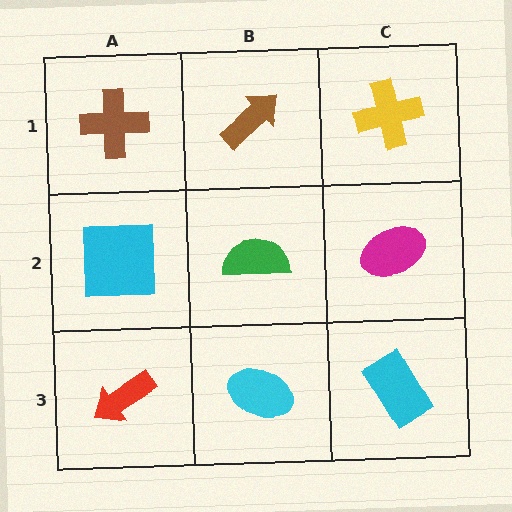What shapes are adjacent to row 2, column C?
A yellow cross (row 1, column C), a cyan rectangle (row 3, column C), a green semicircle (row 2, column B).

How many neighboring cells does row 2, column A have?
3.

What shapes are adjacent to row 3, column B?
A green semicircle (row 2, column B), a red arrow (row 3, column A), a cyan rectangle (row 3, column C).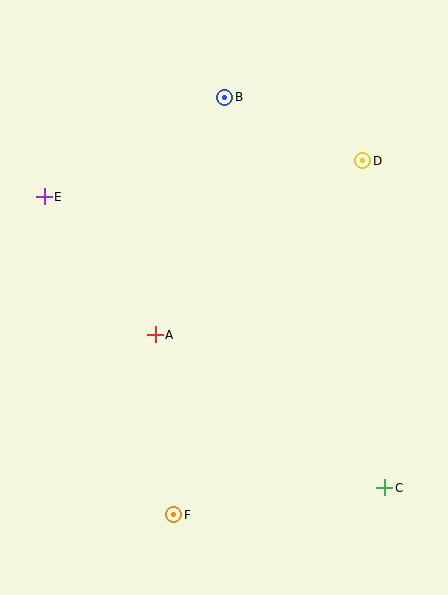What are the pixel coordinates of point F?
Point F is at (174, 515).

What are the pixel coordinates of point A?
Point A is at (155, 335).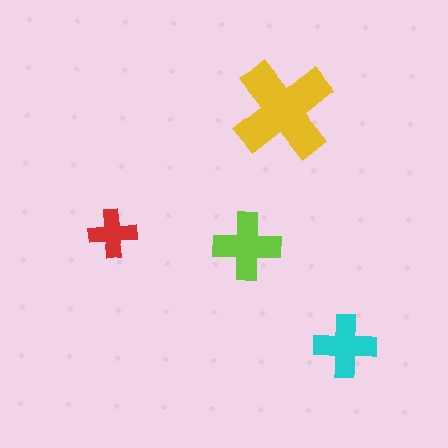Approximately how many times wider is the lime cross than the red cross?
About 1.5 times wider.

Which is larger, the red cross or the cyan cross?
The cyan one.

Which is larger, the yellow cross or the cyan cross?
The yellow one.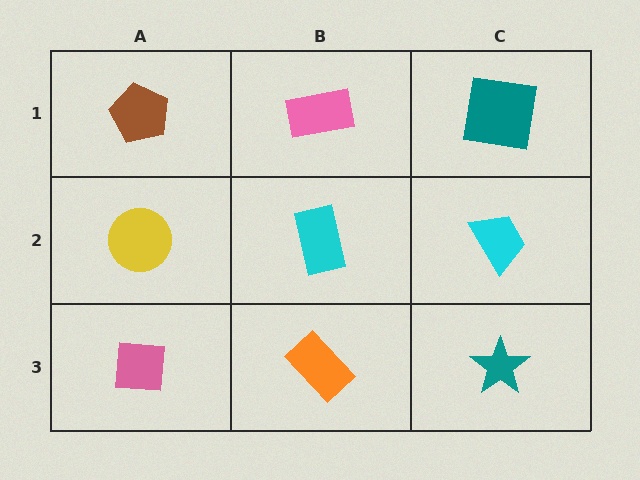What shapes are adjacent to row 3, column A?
A yellow circle (row 2, column A), an orange rectangle (row 3, column B).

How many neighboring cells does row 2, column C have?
3.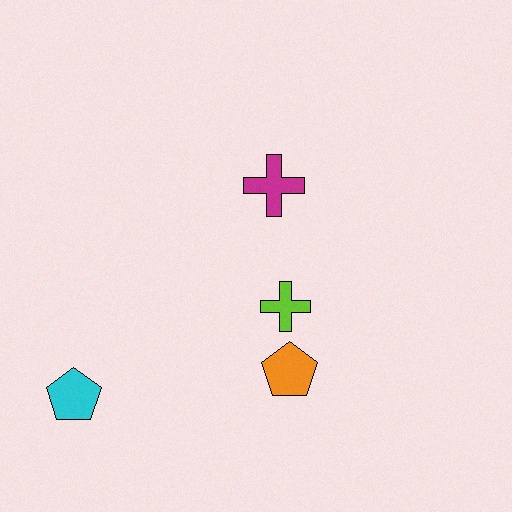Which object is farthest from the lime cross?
The cyan pentagon is farthest from the lime cross.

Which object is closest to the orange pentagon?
The lime cross is closest to the orange pentagon.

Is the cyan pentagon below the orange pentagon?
Yes